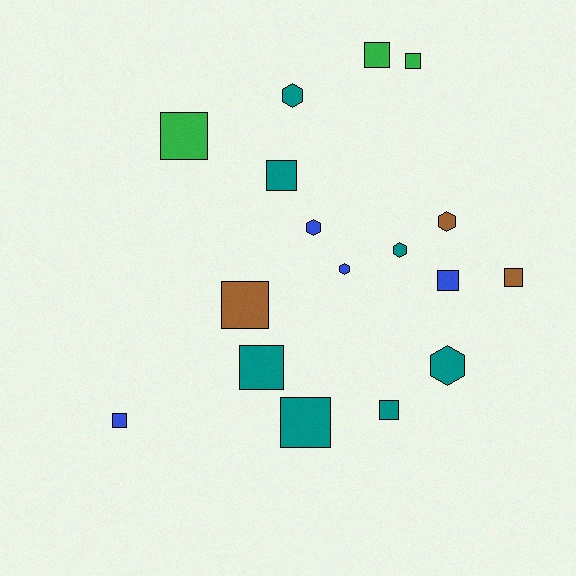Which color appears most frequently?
Teal, with 7 objects.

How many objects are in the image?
There are 17 objects.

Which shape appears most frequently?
Square, with 11 objects.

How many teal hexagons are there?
There are 3 teal hexagons.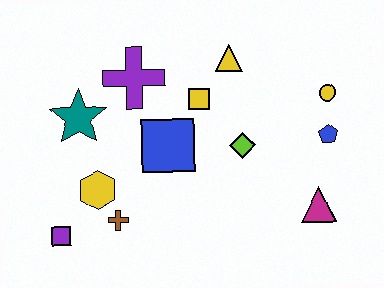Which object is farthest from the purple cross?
The magenta triangle is farthest from the purple cross.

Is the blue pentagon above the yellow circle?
No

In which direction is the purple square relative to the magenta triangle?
The purple square is to the left of the magenta triangle.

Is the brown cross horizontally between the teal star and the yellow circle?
Yes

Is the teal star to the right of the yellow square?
No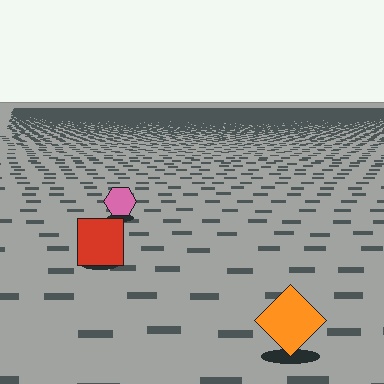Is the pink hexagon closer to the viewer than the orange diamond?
No. The orange diamond is closer — you can tell from the texture gradient: the ground texture is coarser near it.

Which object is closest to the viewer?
The orange diamond is closest. The texture marks near it are larger and more spread out.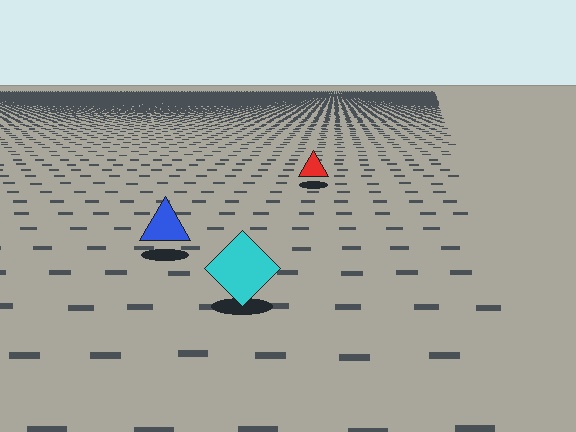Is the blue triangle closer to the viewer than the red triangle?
Yes. The blue triangle is closer — you can tell from the texture gradient: the ground texture is coarser near it.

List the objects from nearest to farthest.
From nearest to farthest: the cyan diamond, the blue triangle, the red triangle.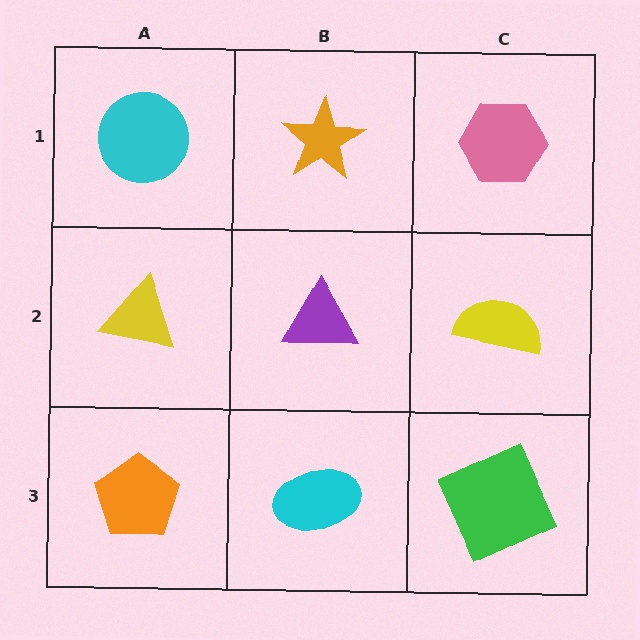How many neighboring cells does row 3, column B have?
3.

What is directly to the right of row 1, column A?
An orange star.